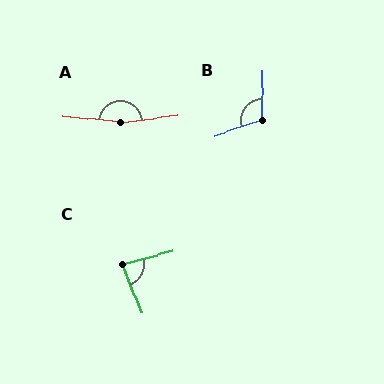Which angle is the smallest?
C, at approximately 83 degrees.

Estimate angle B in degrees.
Approximately 109 degrees.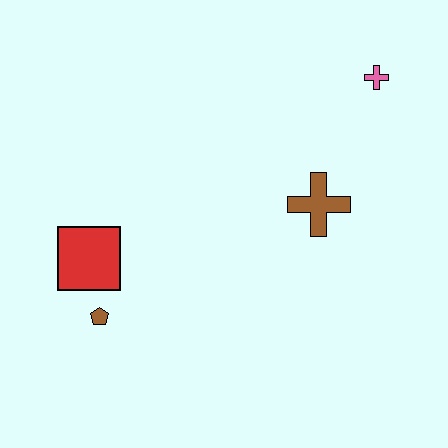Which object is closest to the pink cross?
The brown cross is closest to the pink cross.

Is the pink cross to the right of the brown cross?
Yes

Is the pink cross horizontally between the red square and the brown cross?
No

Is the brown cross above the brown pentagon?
Yes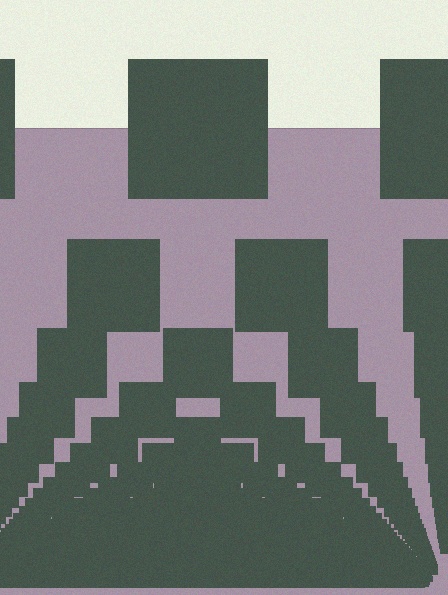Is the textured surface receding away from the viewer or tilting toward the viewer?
The surface appears to tilt toward the viewer. Texture elements get larger and sparser toward the top.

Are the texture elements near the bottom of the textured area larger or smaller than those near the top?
Smaller. The gradient is inverted — elements near the bottom are smaller and denser.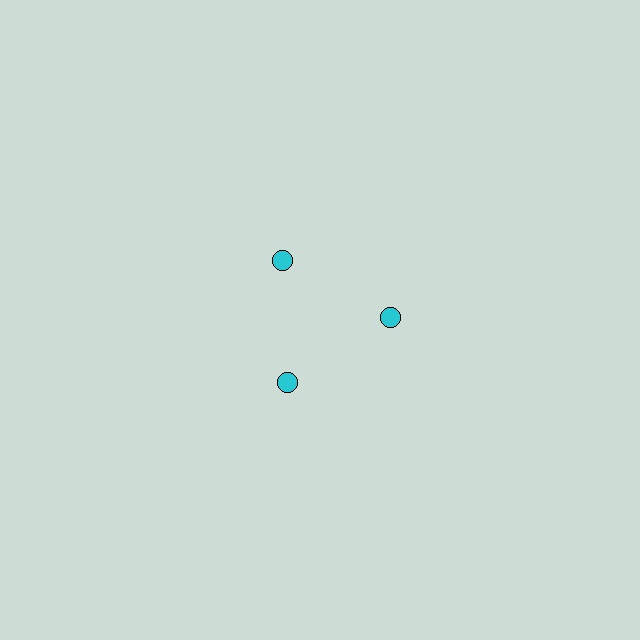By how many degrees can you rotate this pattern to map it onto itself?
The pattern maps onto itself every 120 degrees of rotation.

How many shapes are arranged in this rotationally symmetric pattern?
There are 3 shapes, arranged in 3 groups of 1.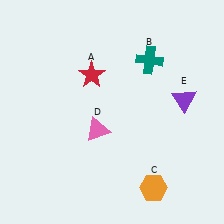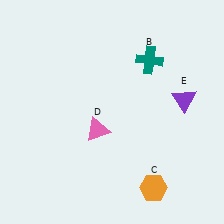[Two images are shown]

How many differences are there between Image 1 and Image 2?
There is 1 difference between the two images.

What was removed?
The red star (A) was removed in Image 2.